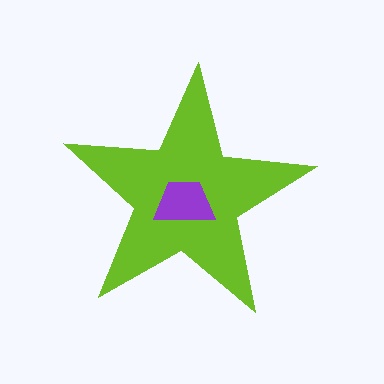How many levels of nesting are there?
2.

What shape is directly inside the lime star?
The purple trapezoid.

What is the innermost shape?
The purple trapezoid.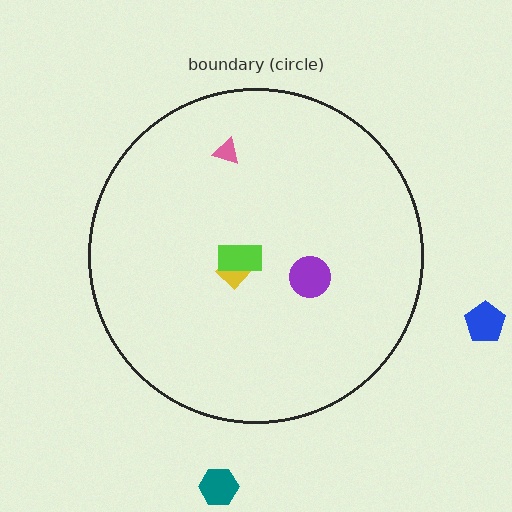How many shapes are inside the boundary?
4 inside, 2 outside.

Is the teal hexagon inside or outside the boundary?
Outside.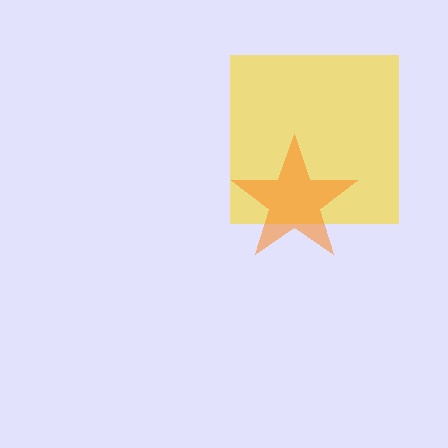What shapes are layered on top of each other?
The layered shapes are: a yellow square, an orange star.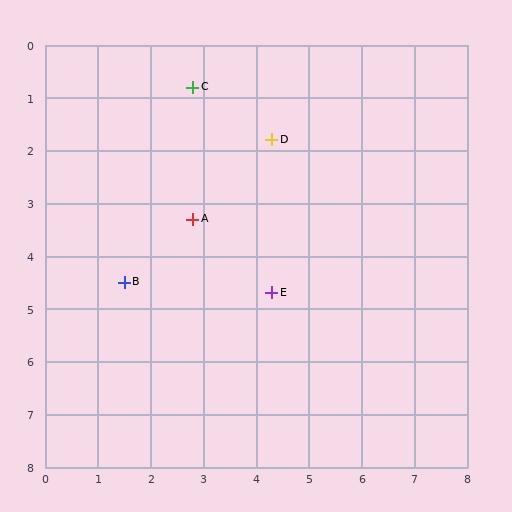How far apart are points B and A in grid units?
Points B and A are about 1.8 grid units apart.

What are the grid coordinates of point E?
Point E is at approximately (4.3, 4.7).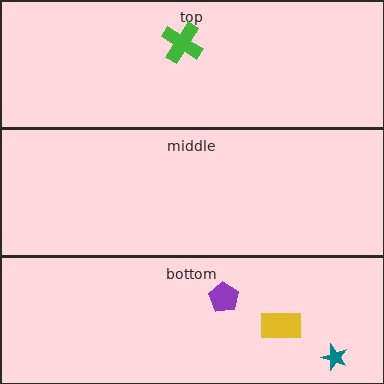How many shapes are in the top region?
1.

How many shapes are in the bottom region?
3.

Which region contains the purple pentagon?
The bottom region.